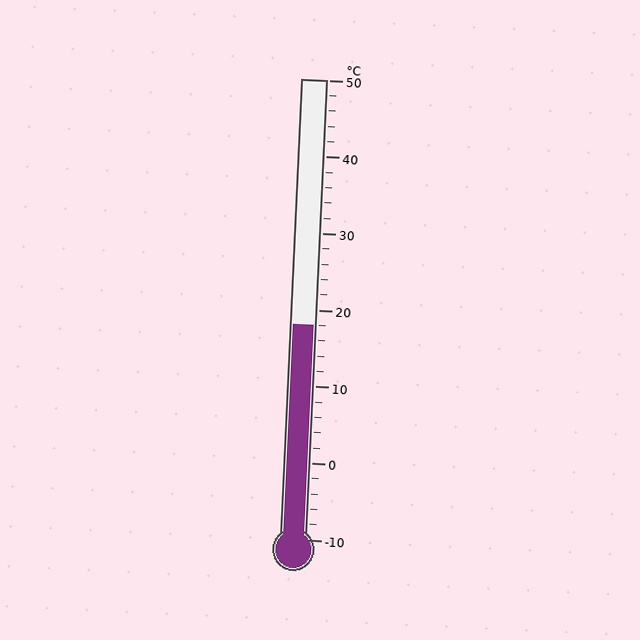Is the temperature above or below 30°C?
The temperature is below 30°C.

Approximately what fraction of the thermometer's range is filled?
The thermometer is filled to approximately 45% of its range.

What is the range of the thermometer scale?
The thermometer scale ranges from -10°C to 50°C.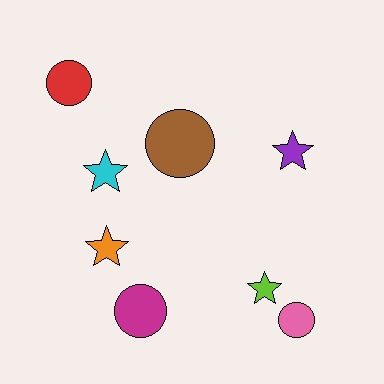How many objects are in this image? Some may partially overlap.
There are 8 objects.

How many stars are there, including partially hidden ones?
There are 4 stars.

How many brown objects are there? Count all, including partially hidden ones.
There is 1 brown object.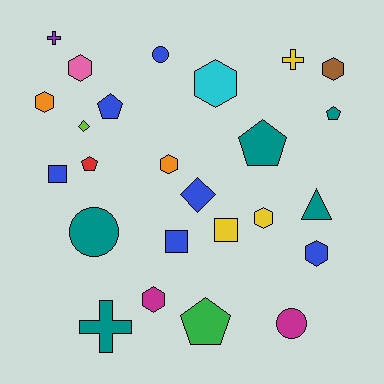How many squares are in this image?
There are 3 squares.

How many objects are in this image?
There are 25 objects.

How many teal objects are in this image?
There are 5 teal objects.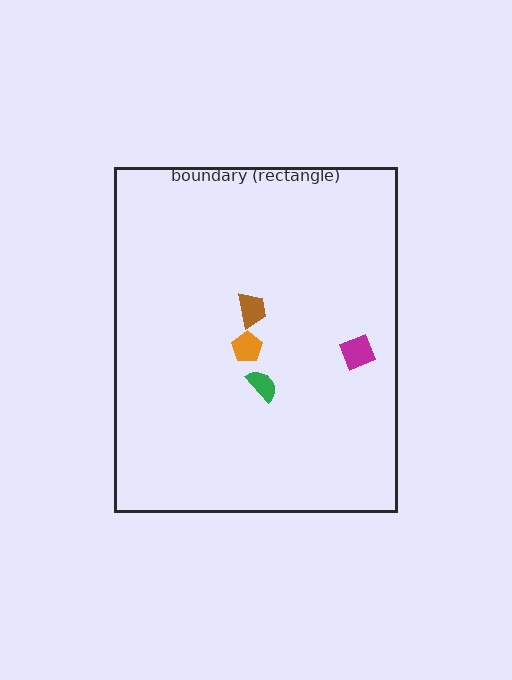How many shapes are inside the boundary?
4 inside, 0 outside.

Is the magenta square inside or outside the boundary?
Inside.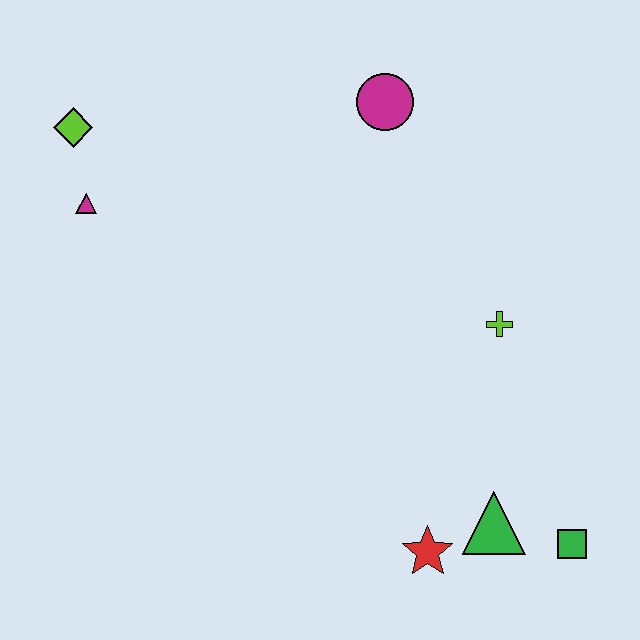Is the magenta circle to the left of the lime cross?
Yes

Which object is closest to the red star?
The green triangle is closest to the red star.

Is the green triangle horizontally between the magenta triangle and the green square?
Yes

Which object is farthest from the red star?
The lime diamond is farthest from the red star.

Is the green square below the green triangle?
Yes